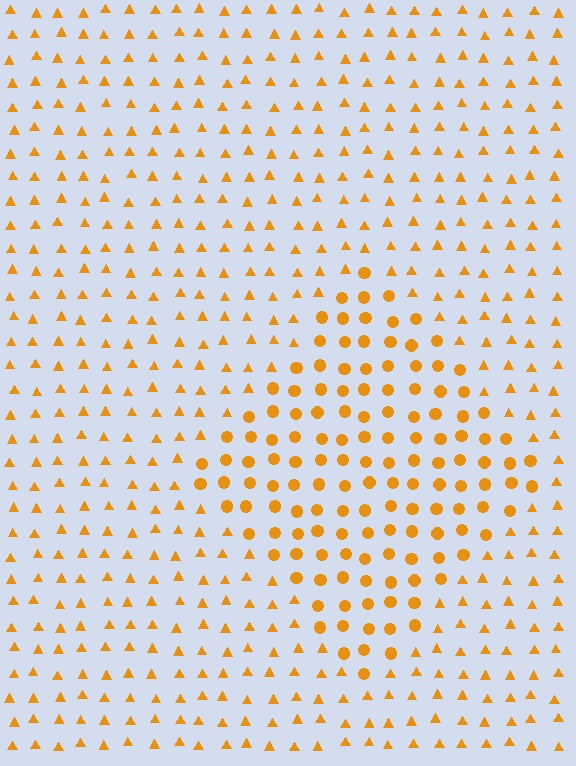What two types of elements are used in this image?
The image uses circles inside the diamond region and triangles outside it.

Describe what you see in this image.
The image is filled with small orange elements arranged in a uniform grid. A diamond-shaped region contains circles, while the surrounding area contains triangles. The boundary is defined purely by the change in element shape.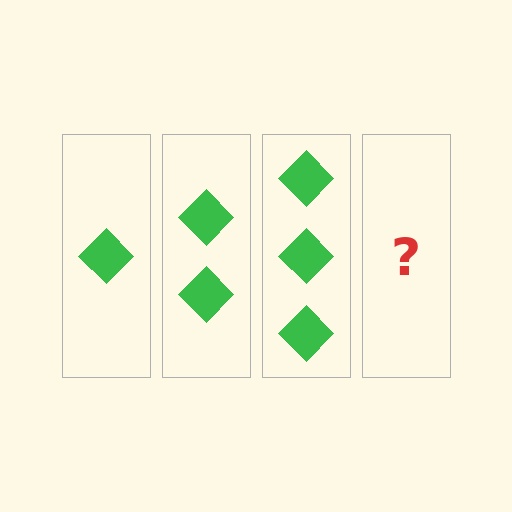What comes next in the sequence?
The next element should be 4 diamonds.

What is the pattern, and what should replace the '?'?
The pattern is that each step adds one more diamond. The '?' should be 4 diamonds.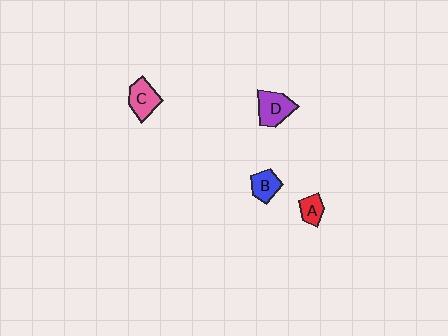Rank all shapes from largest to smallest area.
From largest to smallest: D (purple), C (pink), B (blue), A (red).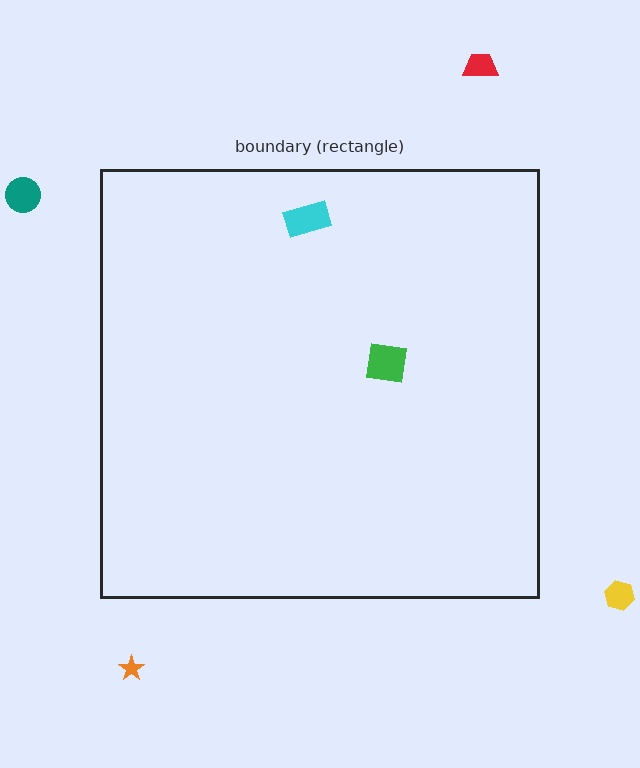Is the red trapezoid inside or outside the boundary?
Outside.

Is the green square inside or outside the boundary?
Inside.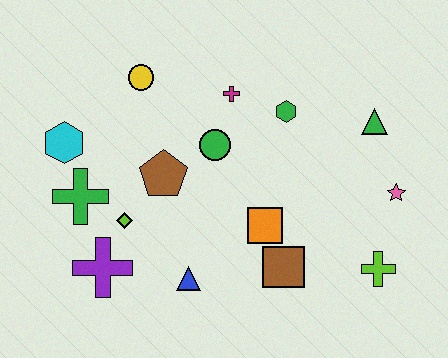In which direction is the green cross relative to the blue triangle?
The green cross is to the left of the blue triangle.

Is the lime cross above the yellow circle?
No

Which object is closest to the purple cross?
The lime diamond is closest to the purple cross.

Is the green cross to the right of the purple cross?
No